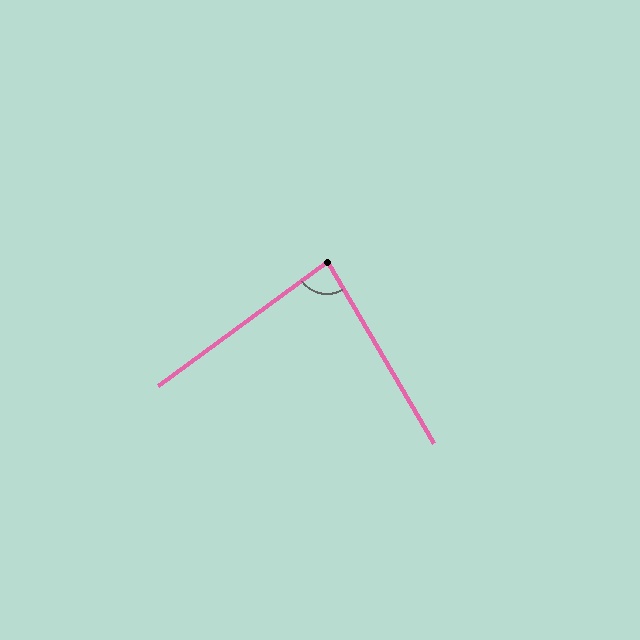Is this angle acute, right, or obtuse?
It is acute.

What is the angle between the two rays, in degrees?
Approximately 84 degrees.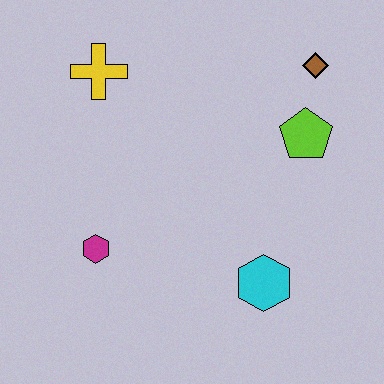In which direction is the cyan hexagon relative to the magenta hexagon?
The cyan hexagon is to the right of the magenta hexagon.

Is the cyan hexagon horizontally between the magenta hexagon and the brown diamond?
Yes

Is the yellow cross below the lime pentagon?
No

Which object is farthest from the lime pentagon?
The magenta hexagon is farthest from the lime pentagon.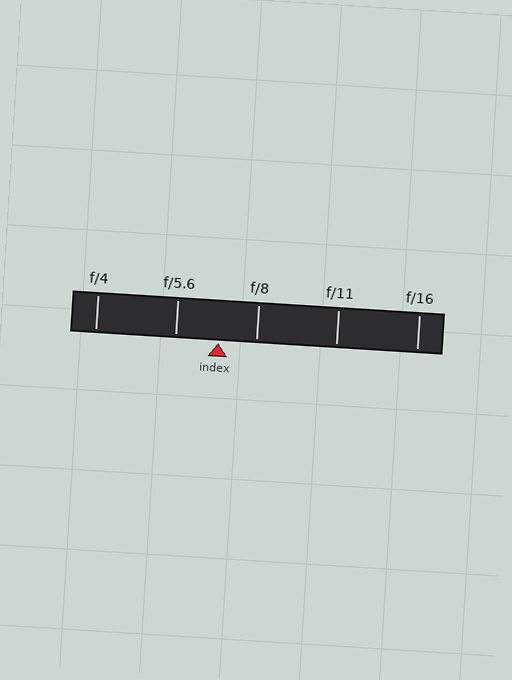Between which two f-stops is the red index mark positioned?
The index mark is between f/5.6 and f/8.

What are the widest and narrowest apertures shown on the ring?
The widest aperture shown is f/4 and the narrowest is f/16.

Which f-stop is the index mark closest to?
The index mark is closest to f/8.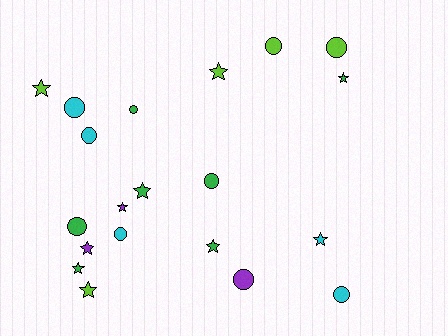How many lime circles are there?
There are 2 lime circles.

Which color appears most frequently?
Green, with 7 objects.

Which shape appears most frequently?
Circle, with 10 objects.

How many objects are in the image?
There are 20 objects.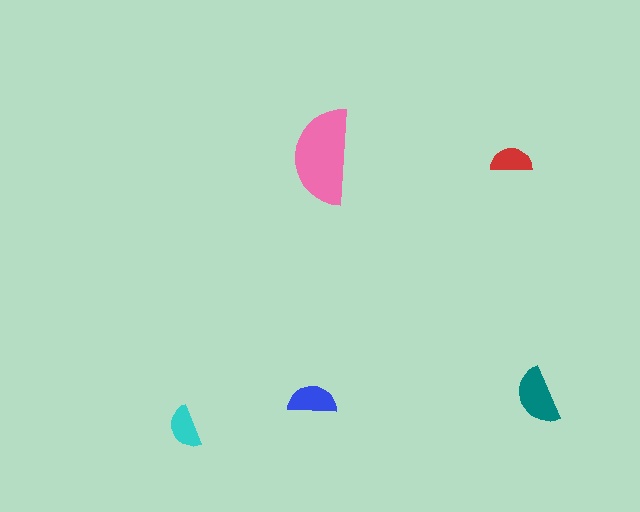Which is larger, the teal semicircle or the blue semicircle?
The teal one.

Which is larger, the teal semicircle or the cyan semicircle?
The teal one.